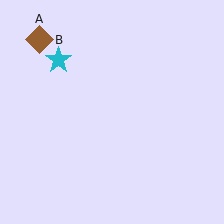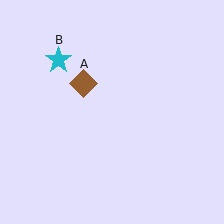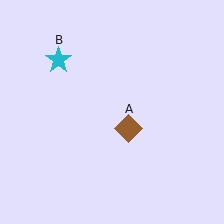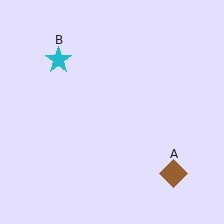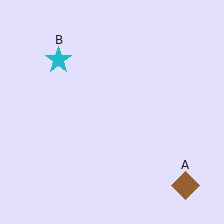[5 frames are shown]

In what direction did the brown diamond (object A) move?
The brown diamond (object A) moved down and to the right.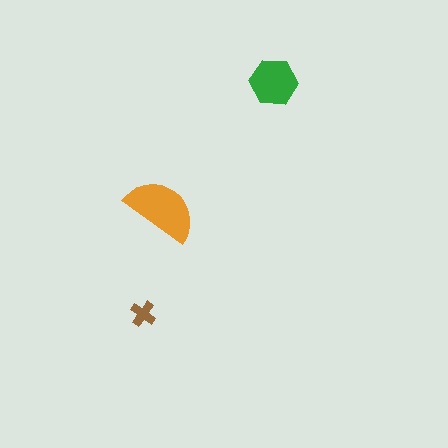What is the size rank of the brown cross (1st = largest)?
3rd.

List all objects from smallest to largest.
The brown cross, the green hexagon, the orange semicircle.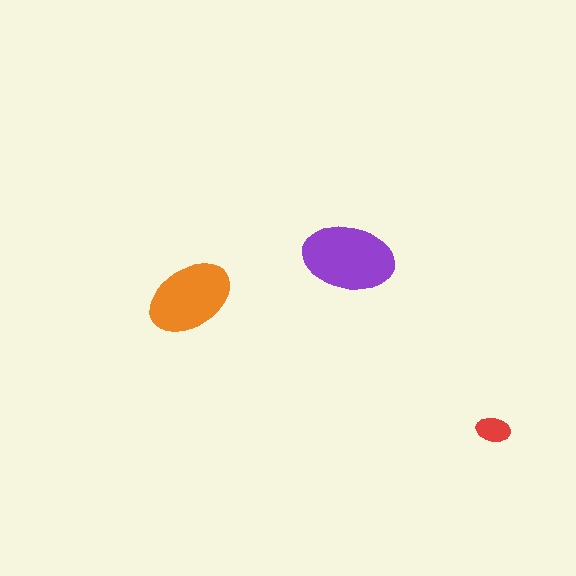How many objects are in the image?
There are 3 objects in the image.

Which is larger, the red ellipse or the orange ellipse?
The orange one.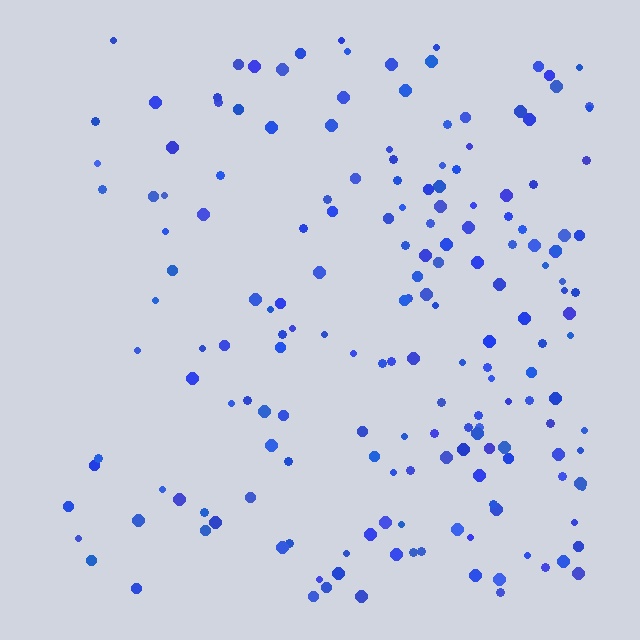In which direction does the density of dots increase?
From left to right, with the right side densest.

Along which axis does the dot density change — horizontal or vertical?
Horizontal.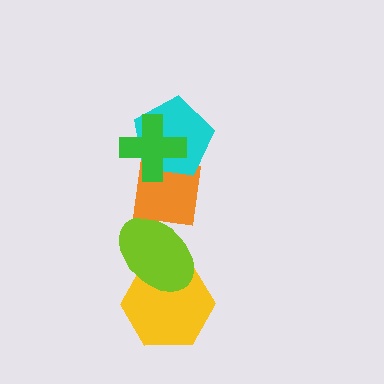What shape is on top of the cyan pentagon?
The green cross is on top of the cyan pentagon.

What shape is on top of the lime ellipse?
The orange square is on top of the lime ellipse.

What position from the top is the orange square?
The orange square is 3rd from the top.